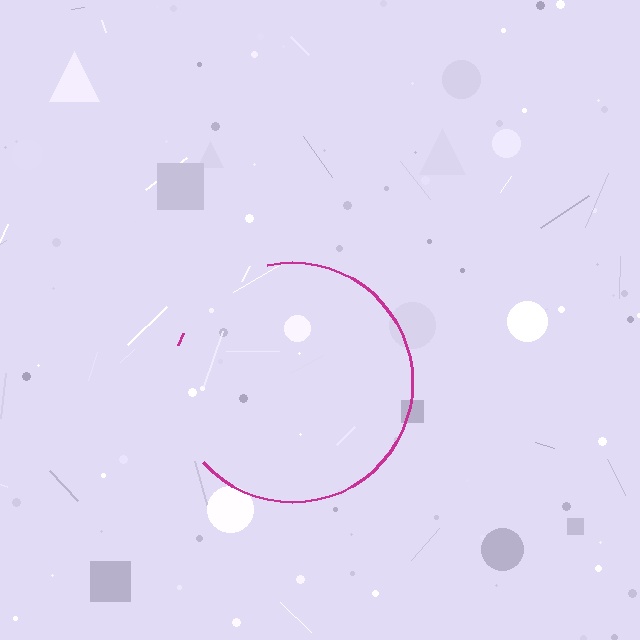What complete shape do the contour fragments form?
The contour fragments form a circle.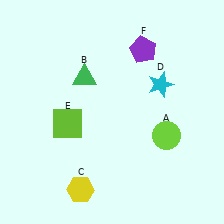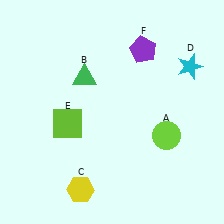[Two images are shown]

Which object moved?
The cyan star (D) moved right.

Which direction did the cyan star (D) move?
The cyan star (D) moved right.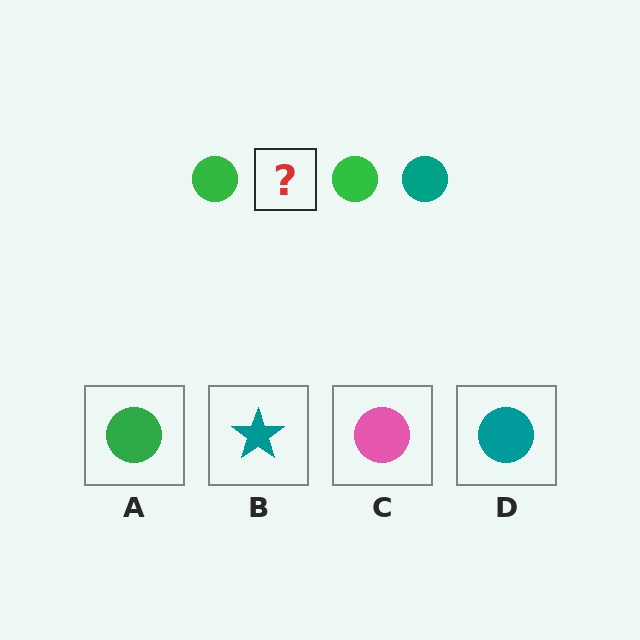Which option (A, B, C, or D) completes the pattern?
D.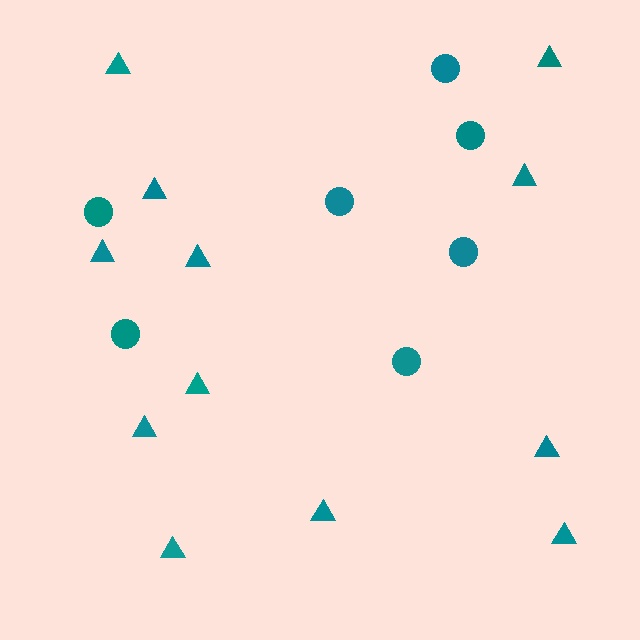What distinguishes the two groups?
There are 2 groups: one group of triangles (12) and one group of circles (7).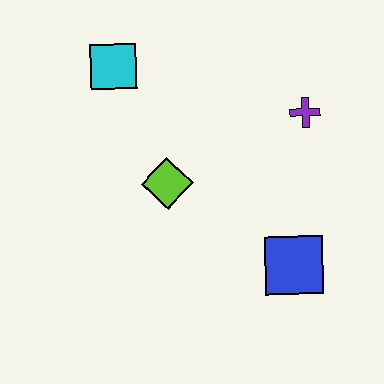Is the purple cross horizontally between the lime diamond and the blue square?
No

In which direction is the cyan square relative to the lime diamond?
The cyan square is above the lime diamond.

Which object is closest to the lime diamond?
The cyan square is closest to the lime diamond.